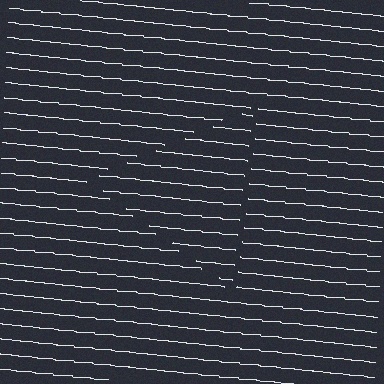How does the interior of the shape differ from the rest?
The interior of the shape contains the same grating, shifted by half a period — the contour is defined by the phase discontinuity where line-ends from the inner and outer gratings abut.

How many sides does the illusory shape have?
3 sides — the line-ends trace a triangle.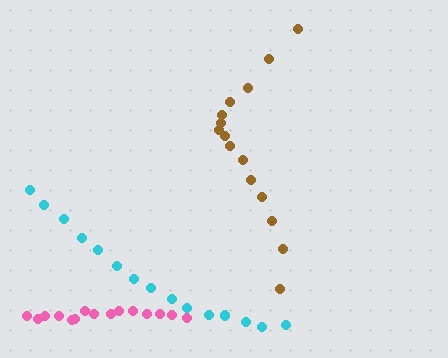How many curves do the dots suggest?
There are 3 distinct paths.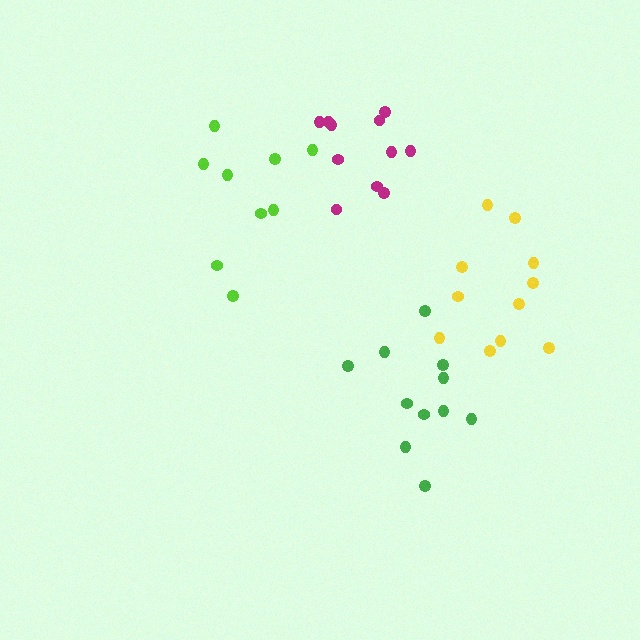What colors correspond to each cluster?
The clusters are colored: green, magenta, yellow, lime.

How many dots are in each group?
Group 1: 11 dots, Group 2: 11 dots, Group 3: 11 dots, Group 4: 9 dots (42 total).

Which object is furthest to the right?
The yellow cluster is rightmost.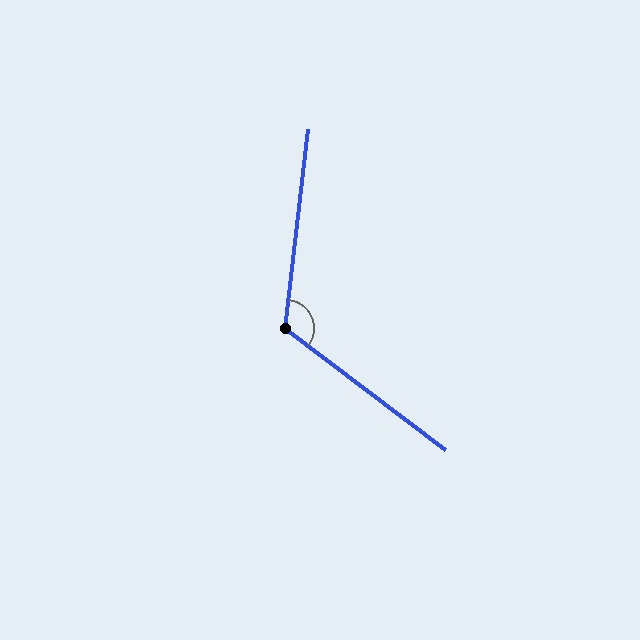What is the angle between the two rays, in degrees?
Approximately 121 degrees.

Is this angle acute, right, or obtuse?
It is obtuse.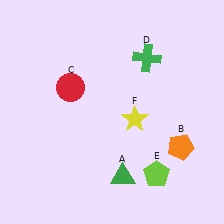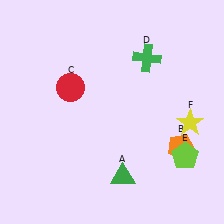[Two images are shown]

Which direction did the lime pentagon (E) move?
The lime pentagon (E) moved right.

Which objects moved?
The objects that moved are: the lime pentagon (E), the yellow star (F).